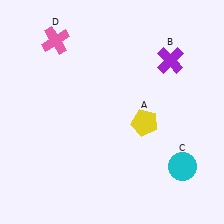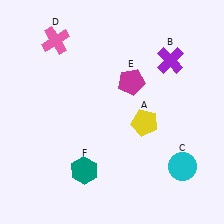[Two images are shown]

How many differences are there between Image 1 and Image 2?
There are 2 differences between the two images.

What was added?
A magenta pentagon (E), a teal hexagon (F) were added in Image 2.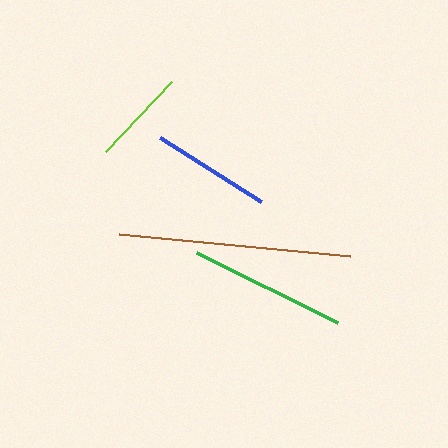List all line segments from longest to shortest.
From longest to shortest: brown, green, blue, lime.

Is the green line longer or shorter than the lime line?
The green line is longer than the lime line.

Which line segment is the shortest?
The lime line is the shortest at approximately 96 pixels.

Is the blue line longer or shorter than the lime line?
The blue line is longer than the lime line.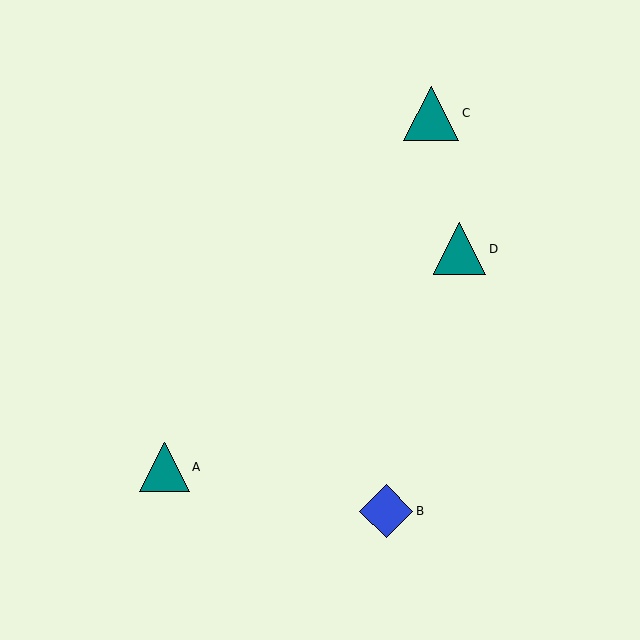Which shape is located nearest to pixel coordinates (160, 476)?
The teal triangle (labeled A) at (164, 467) is nearest to that location.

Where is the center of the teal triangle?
The center of the teal triangle is at (164, 467).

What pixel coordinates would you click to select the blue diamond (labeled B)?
Click at (386, 511) to select the blue diamond B.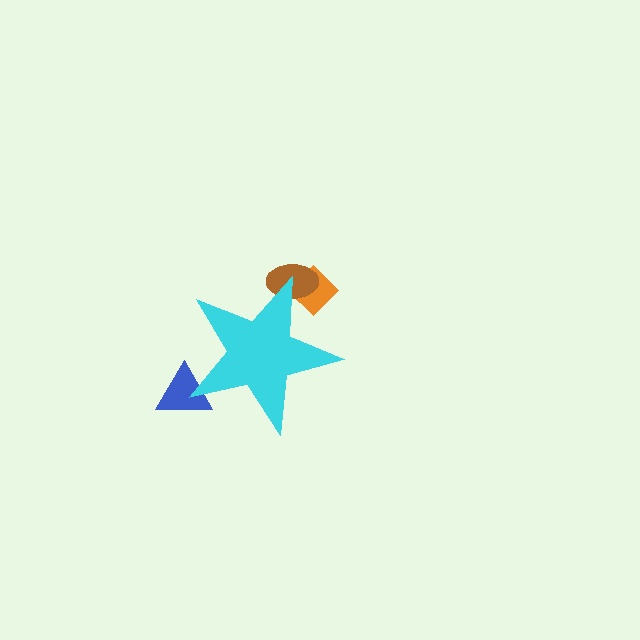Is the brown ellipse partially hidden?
Yes, the brown ellipse is partially hidden behind the cyan star.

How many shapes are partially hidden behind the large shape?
3 shapes are partially hidden.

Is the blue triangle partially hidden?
Yes, the blue triangle is partially hidden behind the cyan star.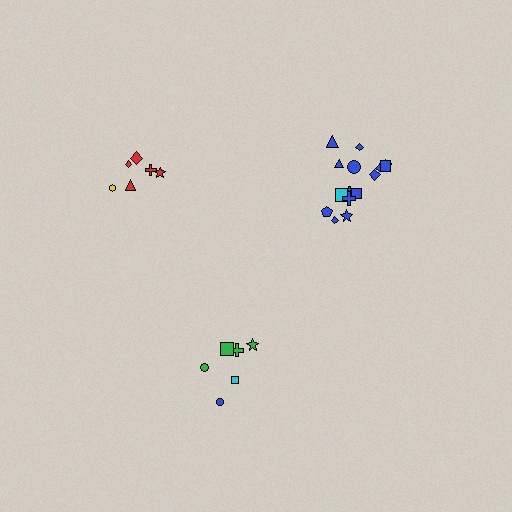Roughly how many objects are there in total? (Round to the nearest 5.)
Roughly 25 objects in total.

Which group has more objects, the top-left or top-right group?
The top-right group.